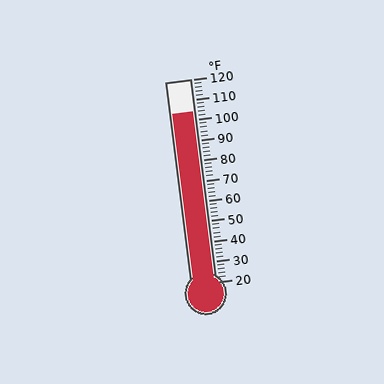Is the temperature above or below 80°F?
The temperature is above 80°F.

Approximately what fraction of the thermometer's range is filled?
The thermometer is filled to approximately 85% of its range.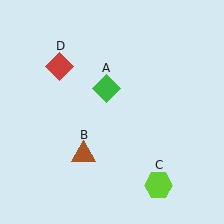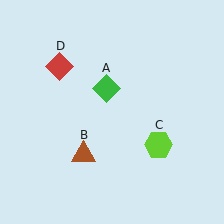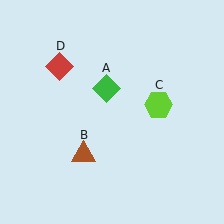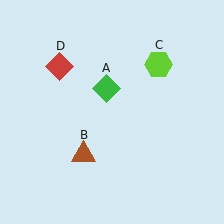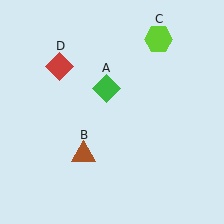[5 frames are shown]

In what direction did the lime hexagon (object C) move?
The lime hexagon (object C) moved up.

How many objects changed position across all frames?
1 object changed position: lime hexagon (object C).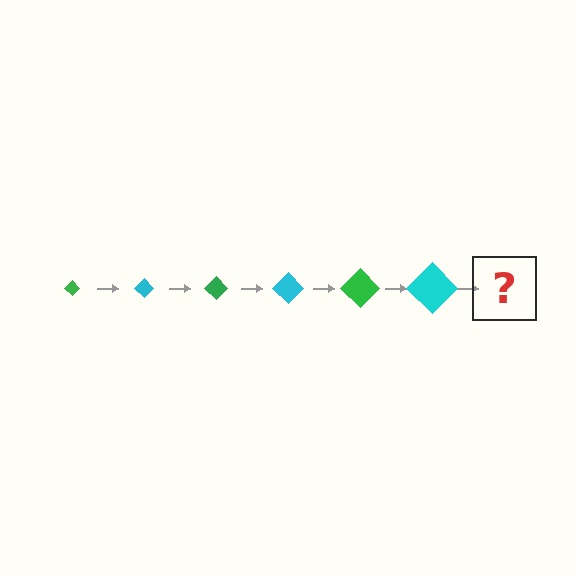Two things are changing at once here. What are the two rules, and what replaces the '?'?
The two rules are that the diamond grows larger each step and the color cycles through green and cyan. The '?' should be a green diamond, larger than the previous one.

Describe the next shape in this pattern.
It should be a green diamond, larger than the previous one.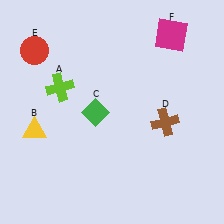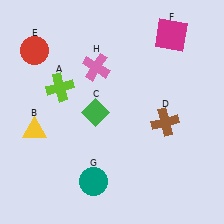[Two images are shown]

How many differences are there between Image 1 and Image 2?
There are 2 differences between the two images.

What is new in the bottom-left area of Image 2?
A teal circle (G) was added in the bottom-left area of Image 2.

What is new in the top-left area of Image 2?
A pink cross (H) was added in the top-left area of Image 2.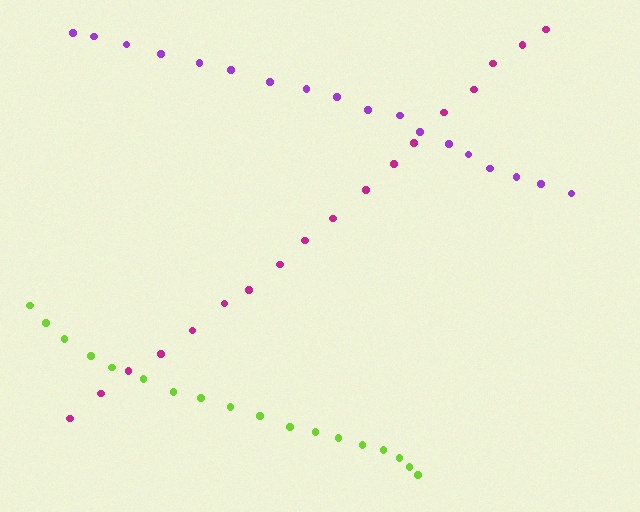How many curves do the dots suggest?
There are 3 distinct paths.